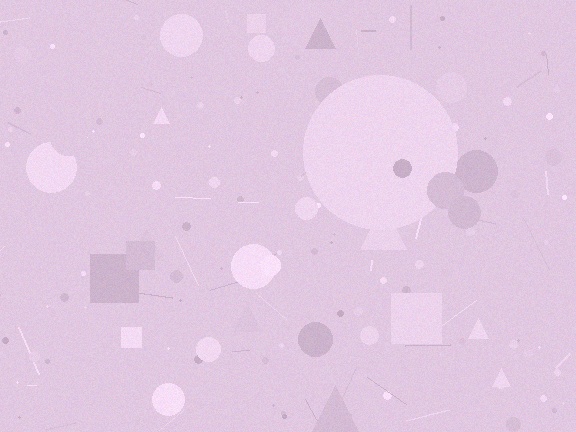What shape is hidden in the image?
A circle is hidden in the image.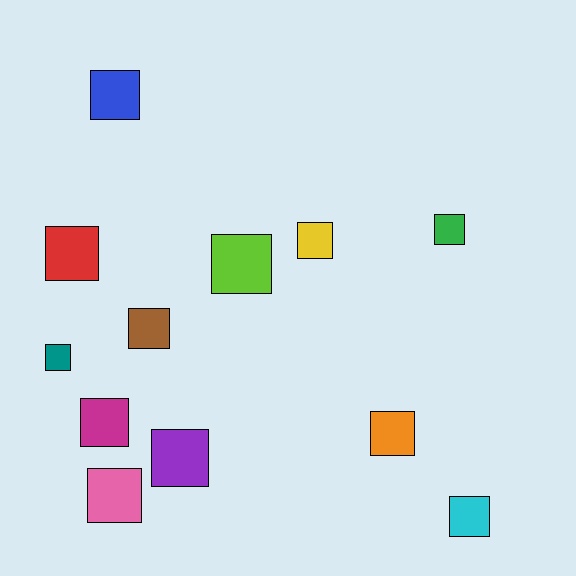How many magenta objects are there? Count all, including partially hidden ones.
There is 1 magenta object.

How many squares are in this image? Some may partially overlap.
There are 12 squares.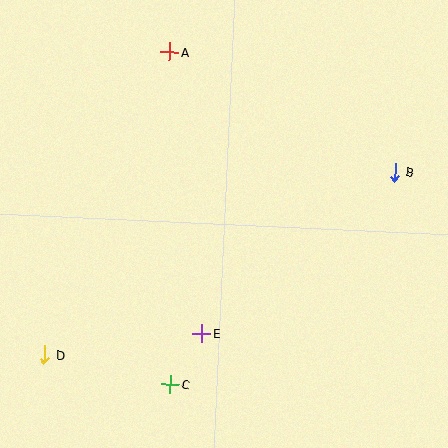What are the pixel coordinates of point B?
Point B is at (395, 172).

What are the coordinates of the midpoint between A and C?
The midpoint between A and C is at (170, 218).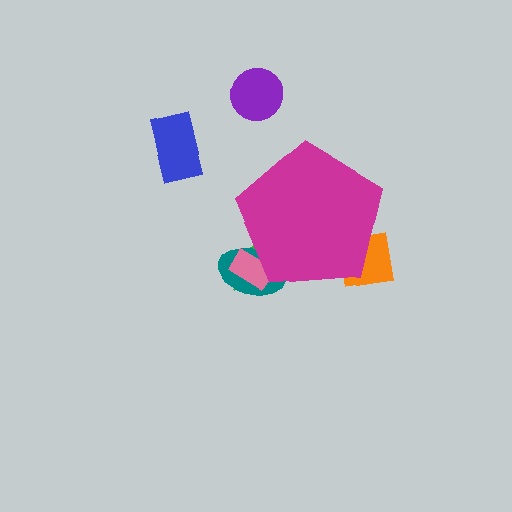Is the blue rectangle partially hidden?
No, the blue rectangle is fully visible.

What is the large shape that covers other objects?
A magenta pentagon.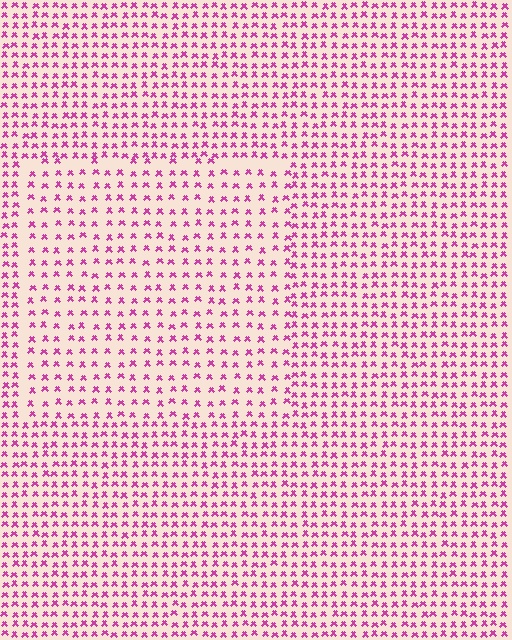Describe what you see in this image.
The image contains small magenta elements arranged at two different densities. A rectangle-shaped region is visible where the elements are less densely packed than the surrounding area.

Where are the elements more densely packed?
The elements are more densely packed outside the rectangle boundary.